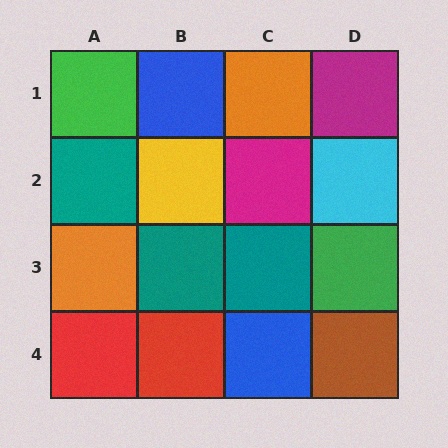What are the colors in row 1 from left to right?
Green, blue, orange, magenta.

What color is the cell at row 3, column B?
Teal.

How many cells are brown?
1 cell is brown.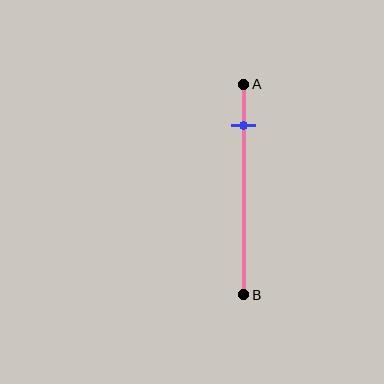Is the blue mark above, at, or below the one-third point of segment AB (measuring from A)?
The blue mark is above the one-third point of segment AB.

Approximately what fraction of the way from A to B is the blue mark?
The blue mark is approximately 20% of the way from A to B.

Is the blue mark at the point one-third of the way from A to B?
No, the mark is at about 20% from A, not at the 33% one-third point.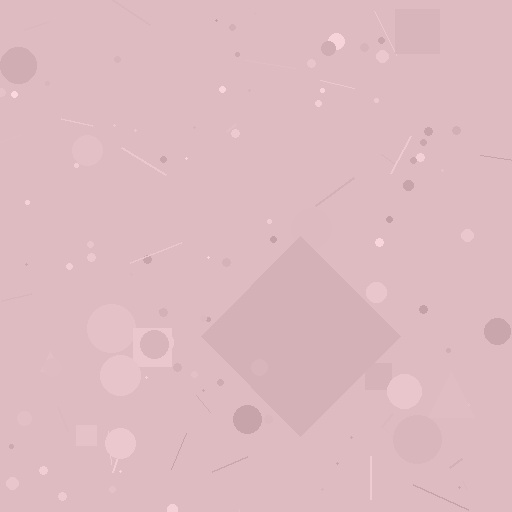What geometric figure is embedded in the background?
A diamond is embedded in the background.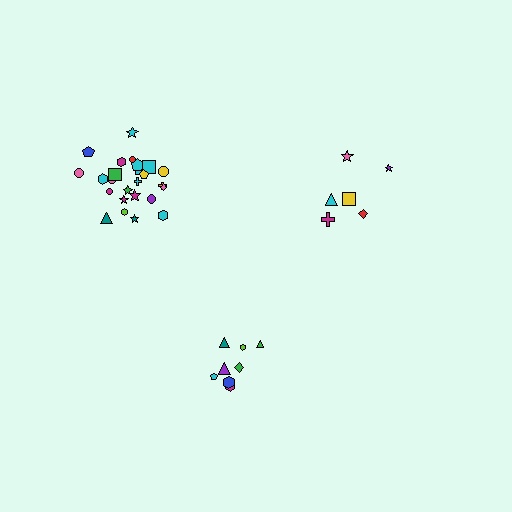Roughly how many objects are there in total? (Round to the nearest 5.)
Roughly 40 objects in total.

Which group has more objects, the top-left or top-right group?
The top-left group.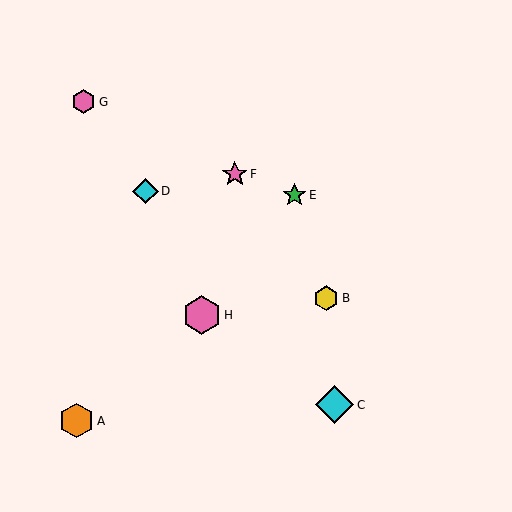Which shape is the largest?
The cyan diamond (labeled C) is the largest.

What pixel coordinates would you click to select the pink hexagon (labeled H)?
Click at (202, 315) to select the pink hexagon H.